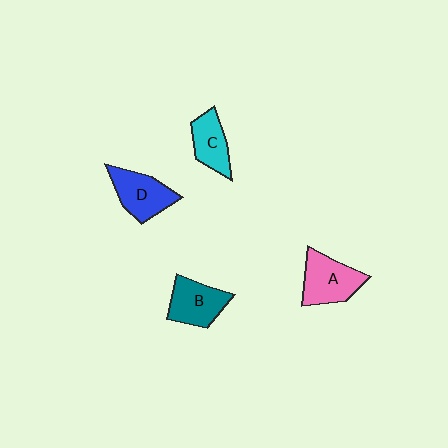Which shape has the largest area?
Shape A (pink).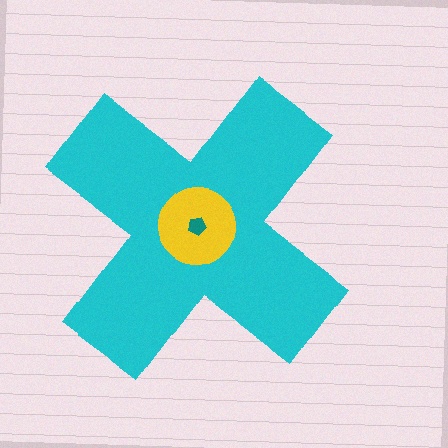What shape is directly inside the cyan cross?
The yellow circle.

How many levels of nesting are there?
3.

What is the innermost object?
The teal pentagon.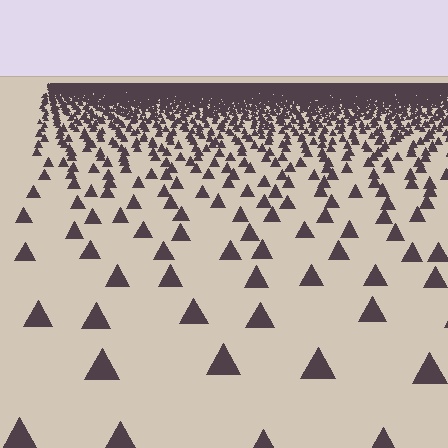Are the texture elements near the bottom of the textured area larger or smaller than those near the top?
Larger. Near the bottom, elements are closer to the viewer and appear at a bigger on-screen size.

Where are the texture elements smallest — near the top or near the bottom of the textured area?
Near the top.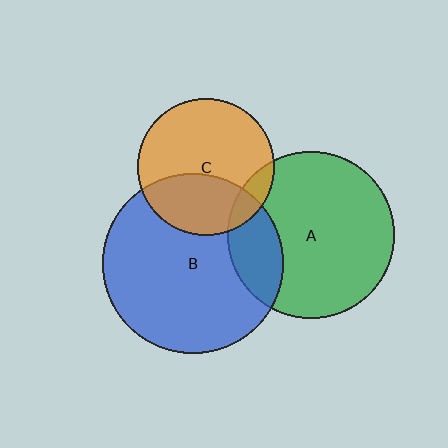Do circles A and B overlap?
Yes.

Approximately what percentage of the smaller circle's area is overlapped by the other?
Approximately 20%.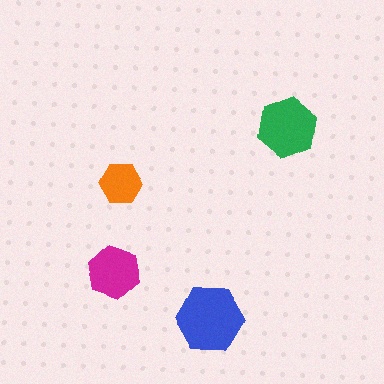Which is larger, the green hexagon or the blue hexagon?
The blue one.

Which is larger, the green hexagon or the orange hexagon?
The green one.